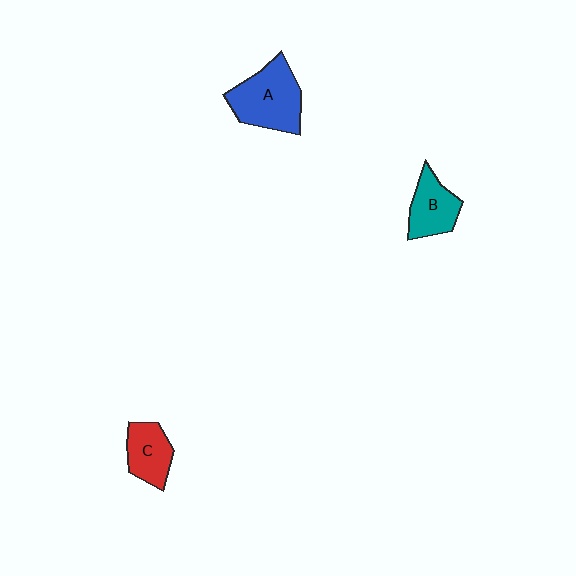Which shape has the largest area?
Shape A (blue).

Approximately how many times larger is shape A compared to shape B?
Approximately 1.5 times.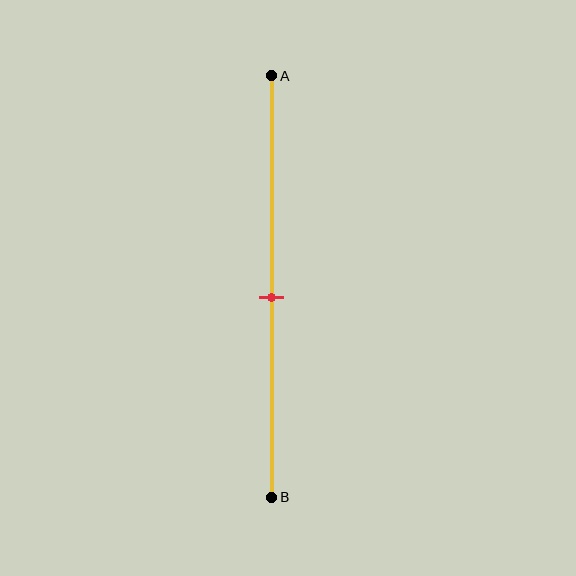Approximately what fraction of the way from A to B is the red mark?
The red mark is approximately 55% of the way from A to B.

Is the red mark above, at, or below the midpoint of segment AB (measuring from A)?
The red mark is approximately at the midpoint of segment AB.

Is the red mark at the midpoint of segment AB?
Yes, the mark is approximately at the midpoint.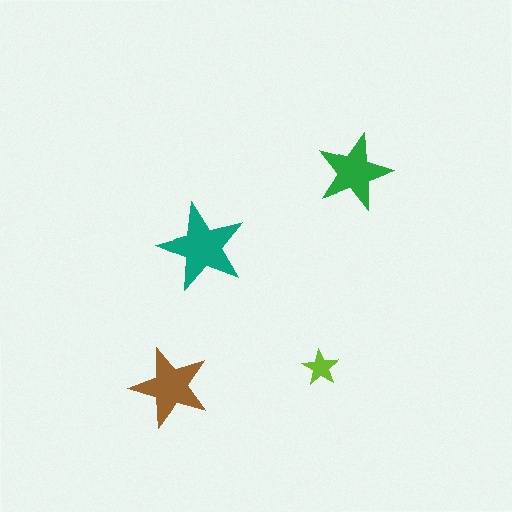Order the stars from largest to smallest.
the teal one, the brown one, the green one, the lime one.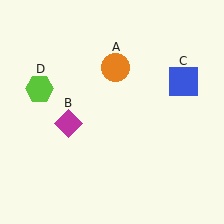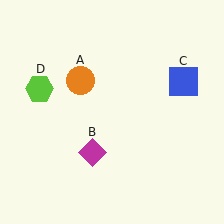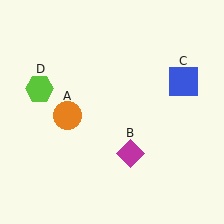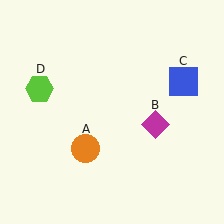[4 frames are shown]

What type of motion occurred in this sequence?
The orange circle (object A), magenta diamond (object B) rotated counterclockwise around the center of the scene.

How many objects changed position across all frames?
2 objects changed position: orange circle (object A), magenta diamond (object B).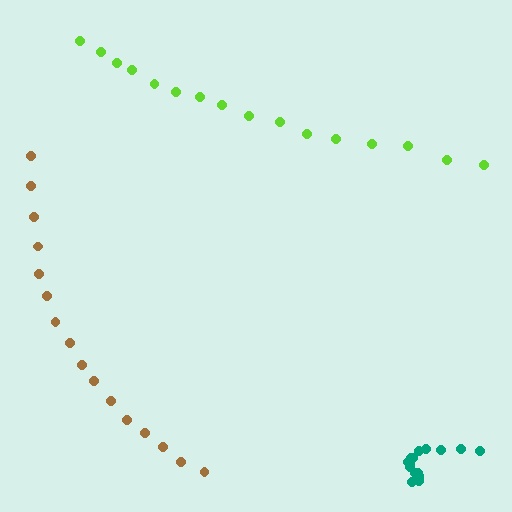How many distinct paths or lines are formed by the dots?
There are 3 distinct paths.